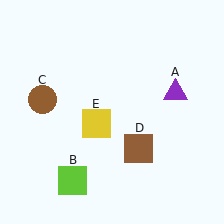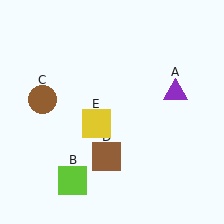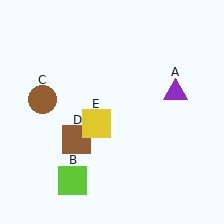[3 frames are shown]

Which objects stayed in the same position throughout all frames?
Purple triangle (object A) and lime square (object B) and brown circle (object C) and yellow square (object E) remained stationary.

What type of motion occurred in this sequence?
The brown square (object D) rotated clockwise around the center of the scene.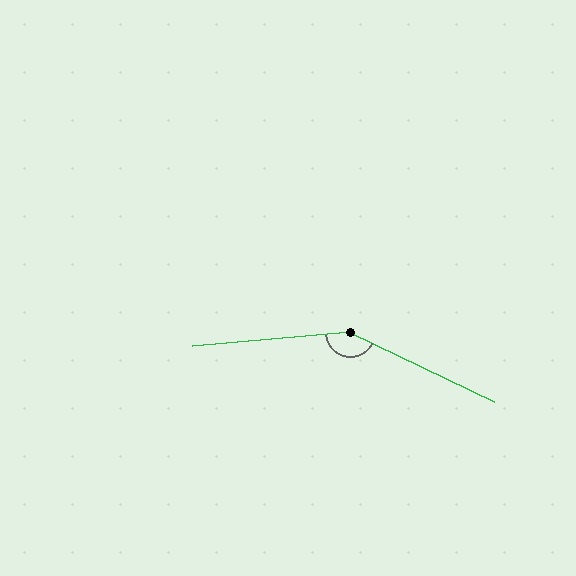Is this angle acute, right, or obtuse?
It is obtuse.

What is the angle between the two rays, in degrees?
Approximately 150 degrees.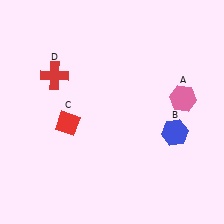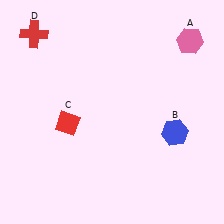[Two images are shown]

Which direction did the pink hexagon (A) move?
The pink hexagon (A) moved up.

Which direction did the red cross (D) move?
The red cross (D) moved up.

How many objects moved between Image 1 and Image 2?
2 objects moved between the two images.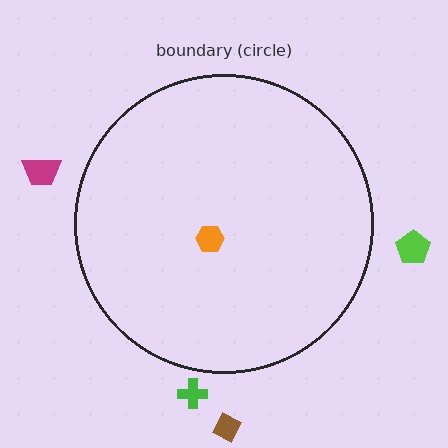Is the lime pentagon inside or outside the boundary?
Outside.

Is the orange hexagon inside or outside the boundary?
Inside.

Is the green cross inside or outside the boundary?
Outside.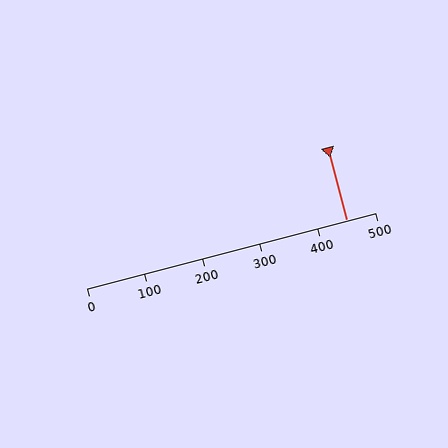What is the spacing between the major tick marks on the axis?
The major ticks are spaced 100 apart.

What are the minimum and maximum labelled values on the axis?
The axis runs from 0 to 500.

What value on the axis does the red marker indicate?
The marker indicates approximately 450.